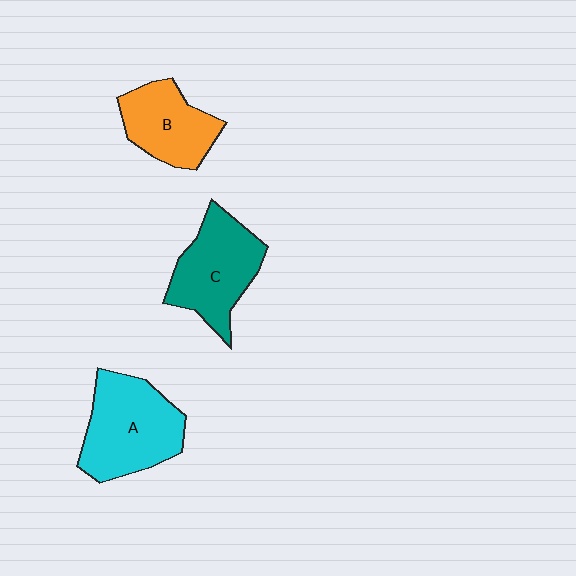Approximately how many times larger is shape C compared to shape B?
Approximately 1.2 times.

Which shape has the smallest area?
Shape B (orange).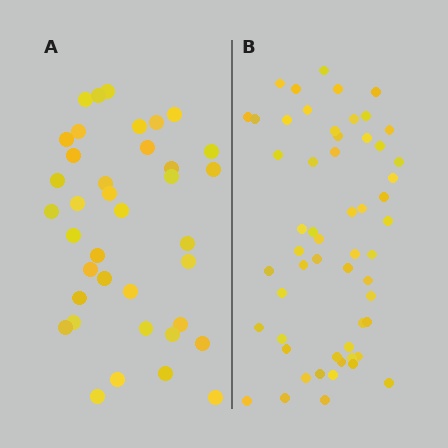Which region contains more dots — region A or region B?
Region B (the right region) has more dots.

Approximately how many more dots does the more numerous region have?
Region B has approximately 20 more dots than region A.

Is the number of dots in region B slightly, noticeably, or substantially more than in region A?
Region B has substantially more. The ratio is roughly 1.5 to 1.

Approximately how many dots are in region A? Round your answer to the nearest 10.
About 40 dots. (The exact count is 38, which rounds to 40.)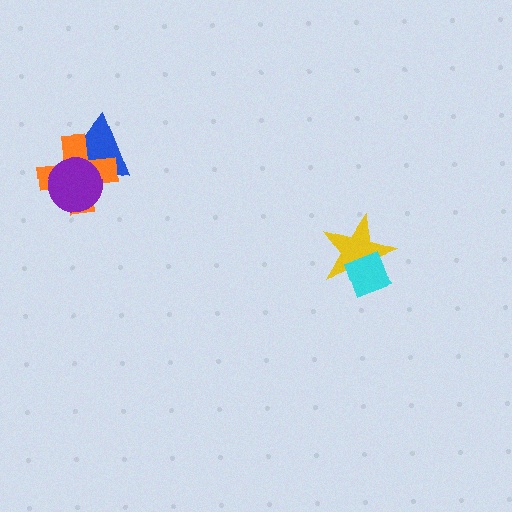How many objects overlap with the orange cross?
2 objects overlap with the orange cross.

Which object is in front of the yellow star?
The cyan diamond is in front of the yellow star.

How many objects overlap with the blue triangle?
2 objects overlap with the blue triangle.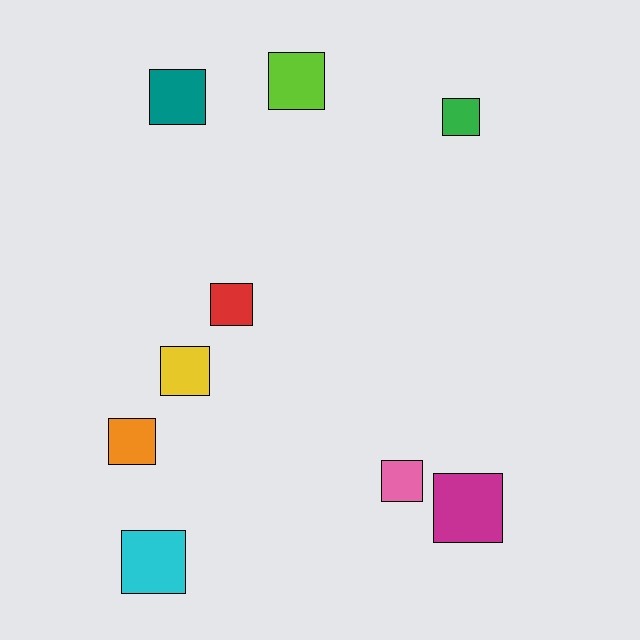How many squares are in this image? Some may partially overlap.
There are 9 squares.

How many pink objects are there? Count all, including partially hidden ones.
There is 1 pink object.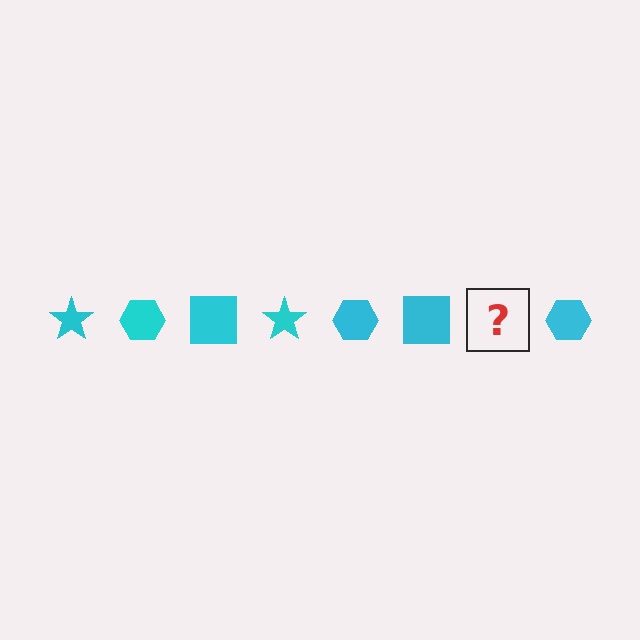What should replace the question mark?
The question mark should be replaced with a cyan star.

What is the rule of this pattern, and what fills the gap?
The rule is that the pattern cycles through star, hexagon, square shapes in cyan. The gap should be filled with a cyan star.